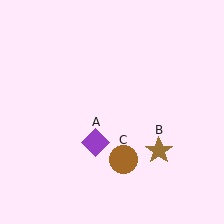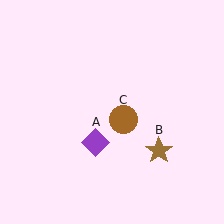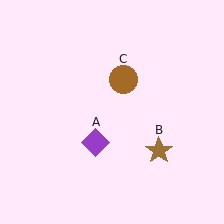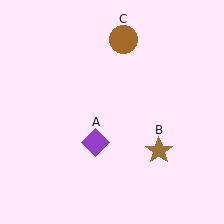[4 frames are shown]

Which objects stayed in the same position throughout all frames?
Purple diamond (object A) and brown star (object B) remained stationary.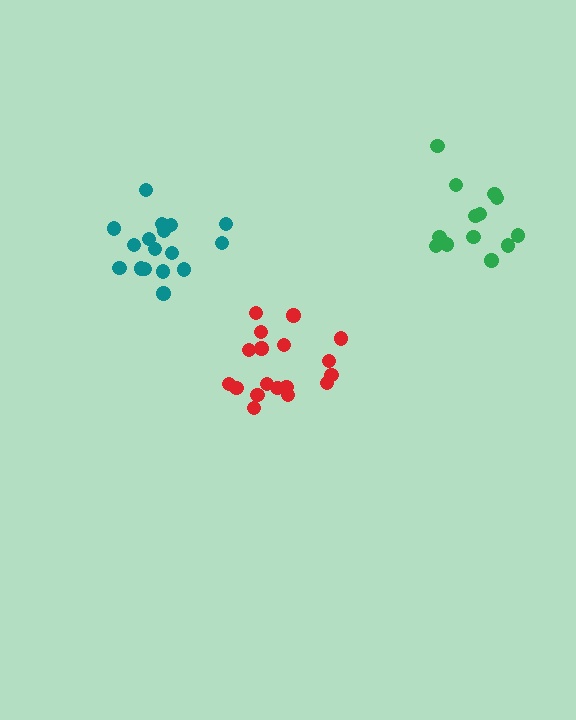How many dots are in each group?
Group 1: 13 dots, Group 2: 17 dots, Group 3: 18 dots (48 total).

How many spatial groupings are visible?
There are 3 spatial groupings.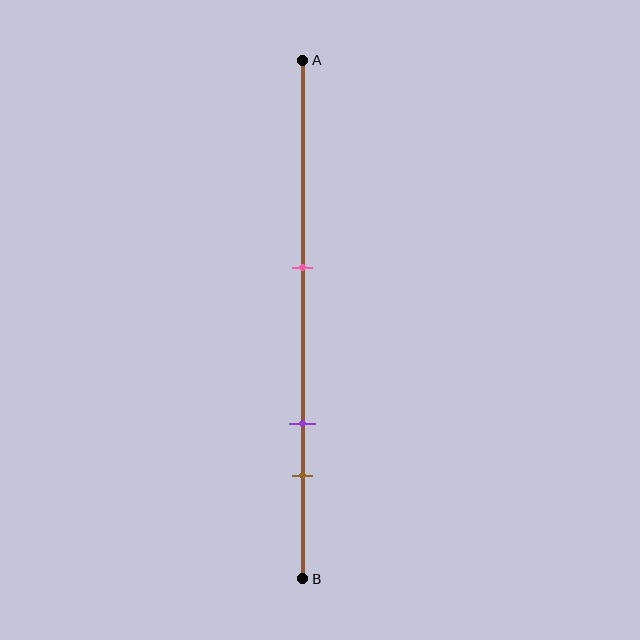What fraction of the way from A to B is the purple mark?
The purple mark is approximately 70% (0.7) of the way from A to B.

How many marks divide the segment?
There are 3 marks dividing the segment.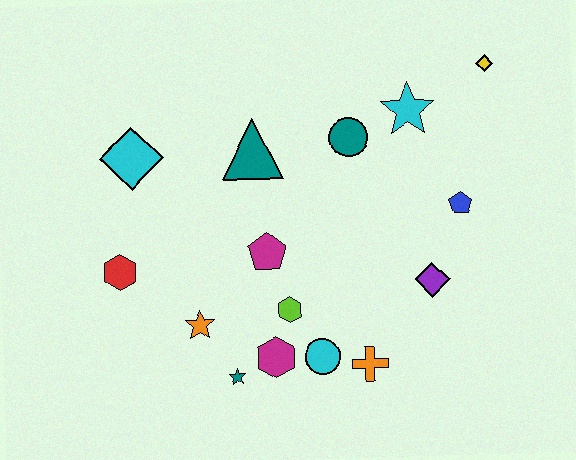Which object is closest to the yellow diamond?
The cyan star is closest to the yellow diamond.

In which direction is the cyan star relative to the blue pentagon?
The cyan star is above the blue pentagon.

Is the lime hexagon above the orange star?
Yes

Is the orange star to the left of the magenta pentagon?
Yes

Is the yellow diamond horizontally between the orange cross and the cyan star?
No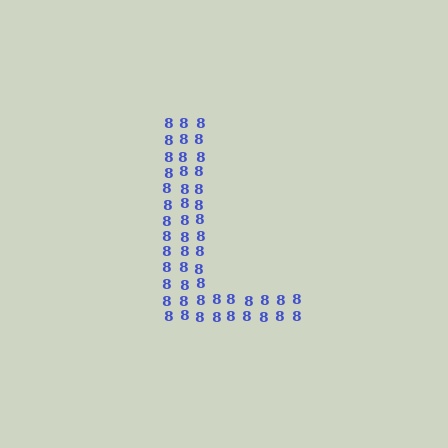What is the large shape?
The large shape is the letter L.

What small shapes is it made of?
It is made of small digit 8's.